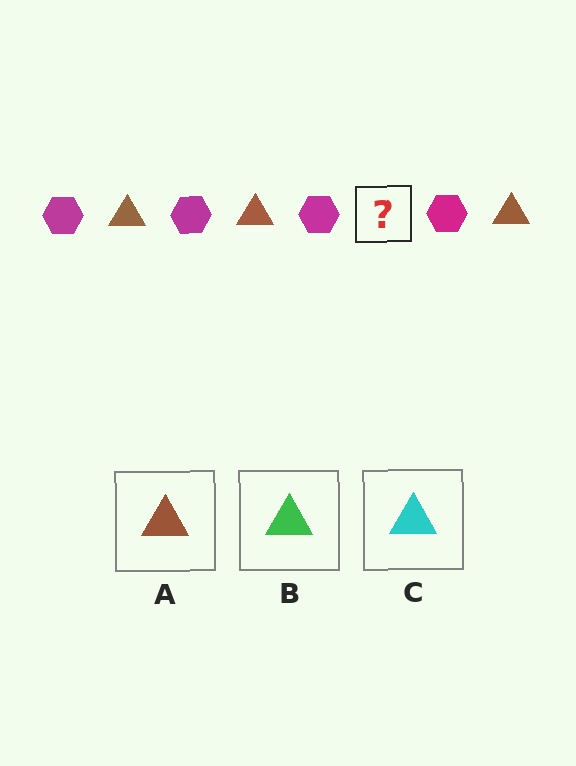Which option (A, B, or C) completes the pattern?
A.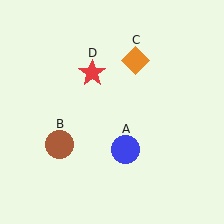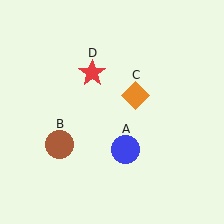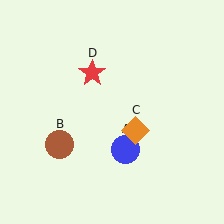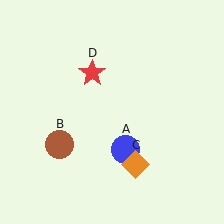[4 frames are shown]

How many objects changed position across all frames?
1 object changed position: orange diamond (object C).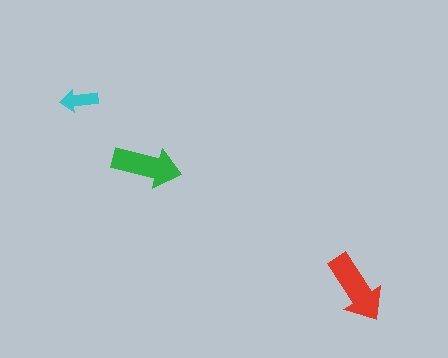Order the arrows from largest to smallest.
the red one, the green one, the cyan one.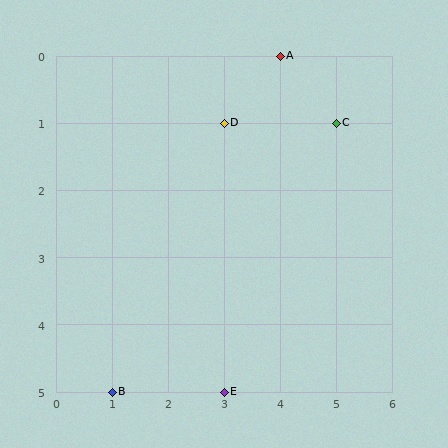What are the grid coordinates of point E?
Point E is at grid coordinates (3, 5).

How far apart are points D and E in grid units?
Points D and E are 4 rows apart.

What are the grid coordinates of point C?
Point C is at grid coordinates (5, 1).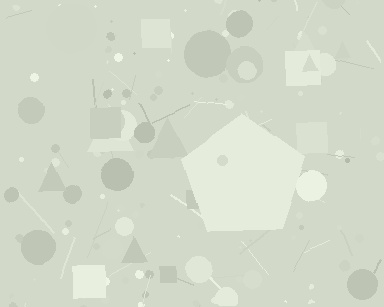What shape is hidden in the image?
A pentagon is hidden in the image.